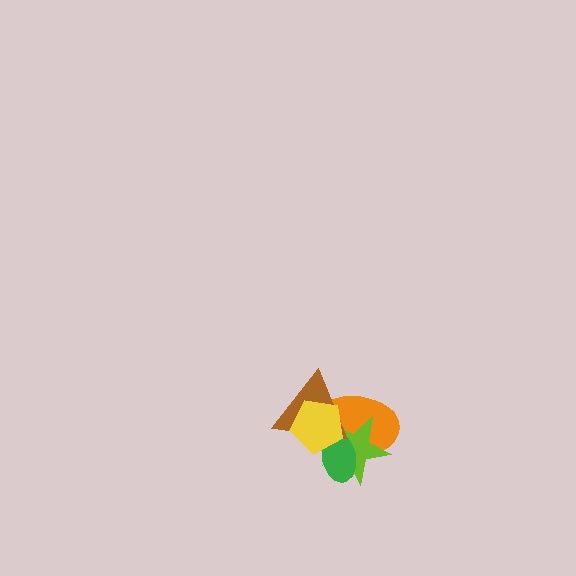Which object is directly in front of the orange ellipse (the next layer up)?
The lime star is directly in front of the orange ellipse.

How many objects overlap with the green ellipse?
4 objects overlap with the green ellipse.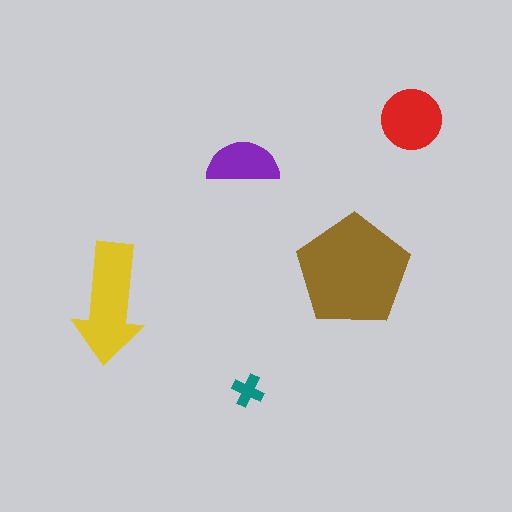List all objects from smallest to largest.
The teal cross, the purple semicircle, the red circle, the yellow arrow, the brown pentagon.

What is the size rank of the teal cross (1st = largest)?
5th.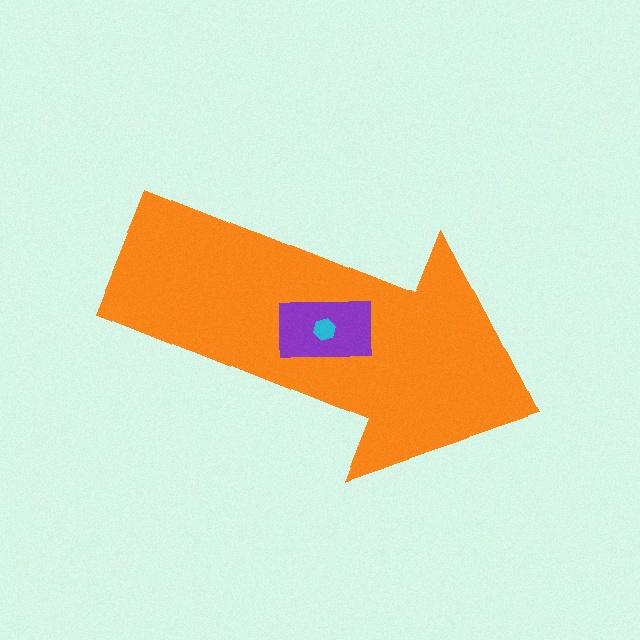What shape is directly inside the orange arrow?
The purple rectangle.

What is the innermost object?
The cyan hexagon.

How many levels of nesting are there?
3.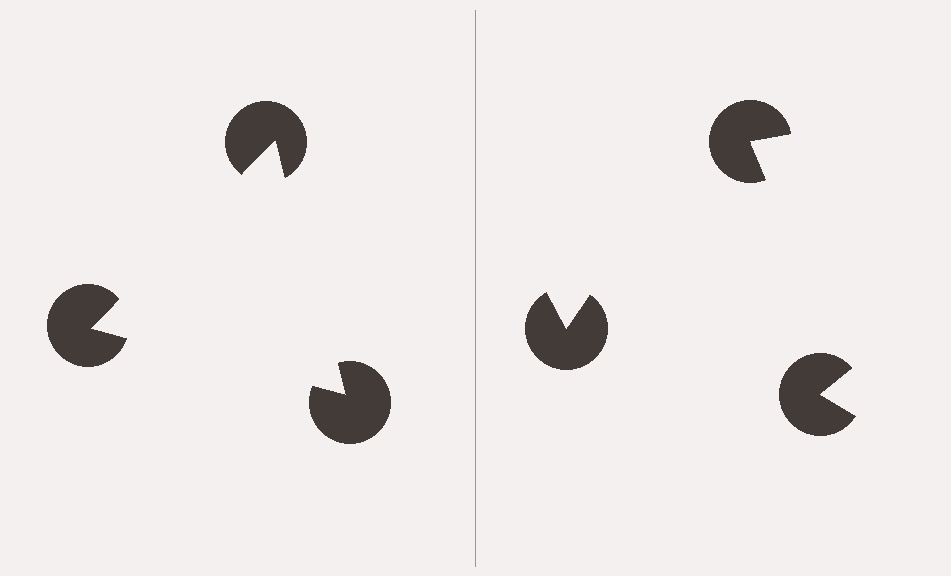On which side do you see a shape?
An illusory triangle appears on the left side. On the right side the wedge cuts are rotated, so no coherent shape forms.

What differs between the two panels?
The pac-man discs are positioned identically on both sides; only the wedge orientations differ. On the left they align to a triangle; on the right they are misaligned.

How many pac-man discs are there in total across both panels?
6 — 3 on each side.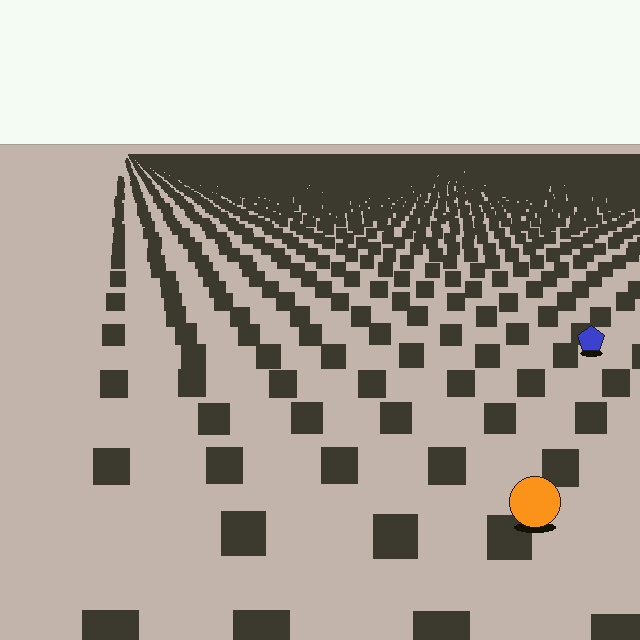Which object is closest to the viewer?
The orange circle is closest. The texture marks near it are larger and more spread out.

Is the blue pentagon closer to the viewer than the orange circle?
No. The orange circle is closer — you can tell from the texture gradient: the ground texture is coarser near it.